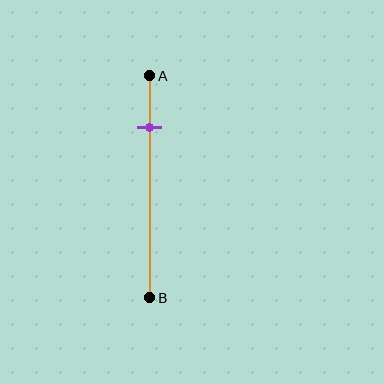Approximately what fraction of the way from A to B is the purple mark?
The purple mark is approximately 25% of the way from A to B.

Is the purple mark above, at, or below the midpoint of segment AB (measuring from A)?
The purple mark is above the midpoint of segment AB.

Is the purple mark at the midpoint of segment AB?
No, the mark is at about 25% from A, not at the 50% midpoint.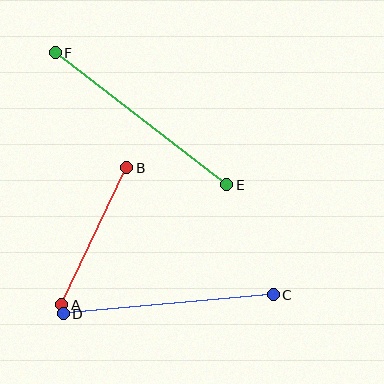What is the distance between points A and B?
The distance is approximately 152 pixels.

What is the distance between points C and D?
The distance is approximately 211 pixels.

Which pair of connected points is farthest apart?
Points E and F are farthest apart.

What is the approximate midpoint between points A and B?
The midpoint is at approximately (94, 236) pixels.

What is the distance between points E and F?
The distance is approximately 216 pixels.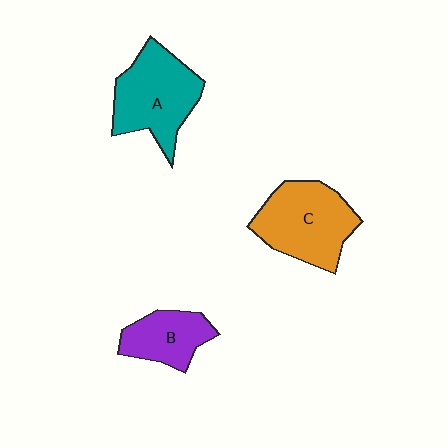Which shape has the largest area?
Shape C (orange).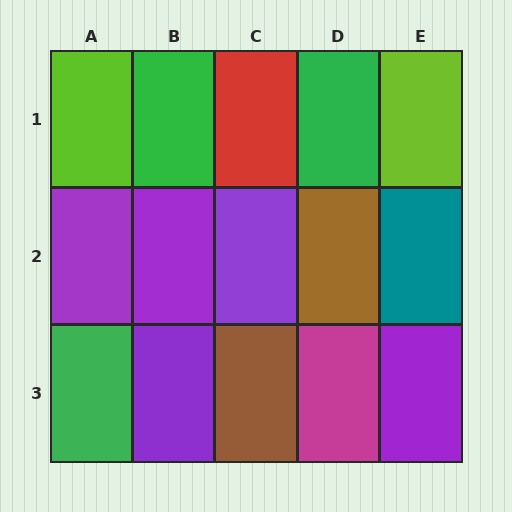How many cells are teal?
1 cell is teal.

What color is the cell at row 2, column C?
Purple.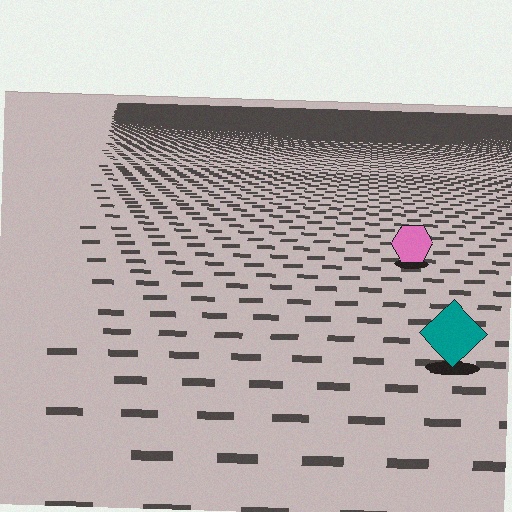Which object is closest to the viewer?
The teal diamond is closest. The texture marks near it are larger and more spread out.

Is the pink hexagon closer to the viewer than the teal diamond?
No. The teal diamond is closer — you can tell from the texture gradient: the ground texture is coarser near it.